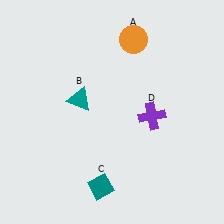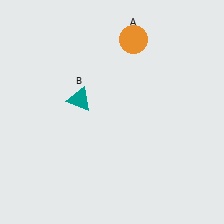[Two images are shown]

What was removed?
The teal diamond (C), the purple cross (D) were removed in Image 2.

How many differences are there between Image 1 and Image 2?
There are 2 differences between the two images.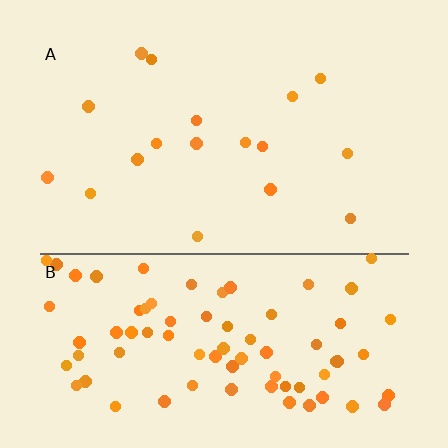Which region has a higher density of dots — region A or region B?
B (the bottom).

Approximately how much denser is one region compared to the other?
Approximately 4.7× — region B over region A.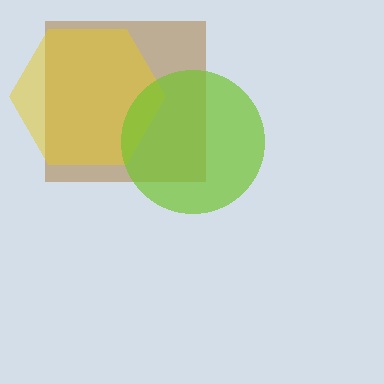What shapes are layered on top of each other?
The layered shapes are: a brown square, a yellow hexagon, a lime circle.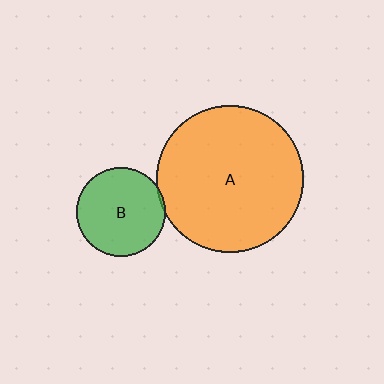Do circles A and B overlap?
Yes.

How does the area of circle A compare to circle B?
Approximately 2.7 times.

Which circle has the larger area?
Circle A (orange).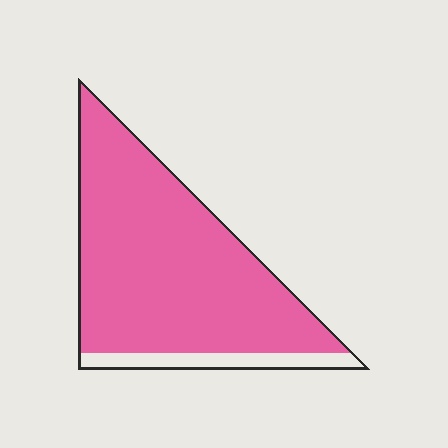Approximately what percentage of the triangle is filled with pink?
Approximately 90%.